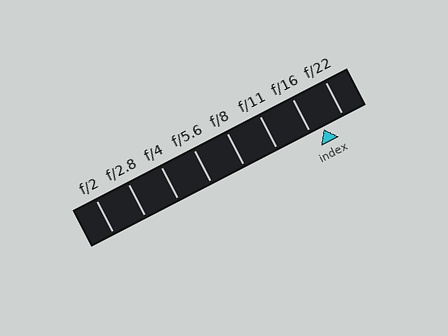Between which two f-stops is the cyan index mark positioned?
The index mark is between f/16 and f/22.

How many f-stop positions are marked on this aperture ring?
There are 8 f-stop positions marked.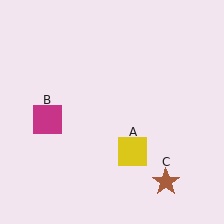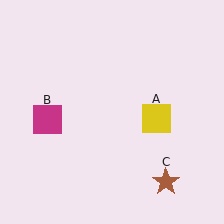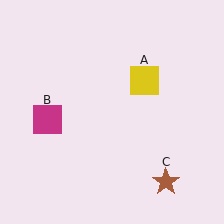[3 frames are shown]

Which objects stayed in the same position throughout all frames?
Magenta square (object B) and brown star (object C) remained stationary.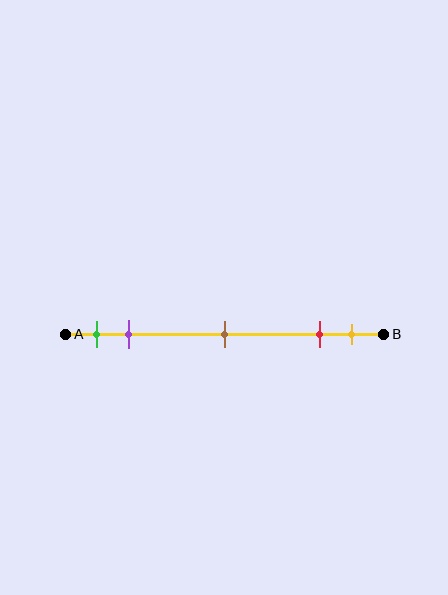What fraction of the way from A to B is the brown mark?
The brown mark is approximately 50% (0.5) of the way from A to B.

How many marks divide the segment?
There are 5 marks dividing the segment.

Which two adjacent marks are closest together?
The red and yellow marks are the closest adjacent pair.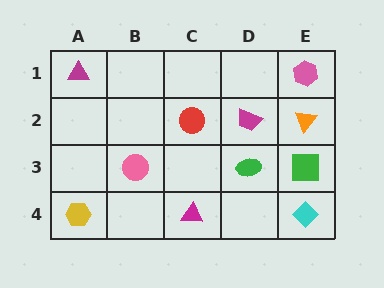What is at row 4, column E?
A cyan diamond.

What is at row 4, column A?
A yellow hexagon.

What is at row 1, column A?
A magenta triangle.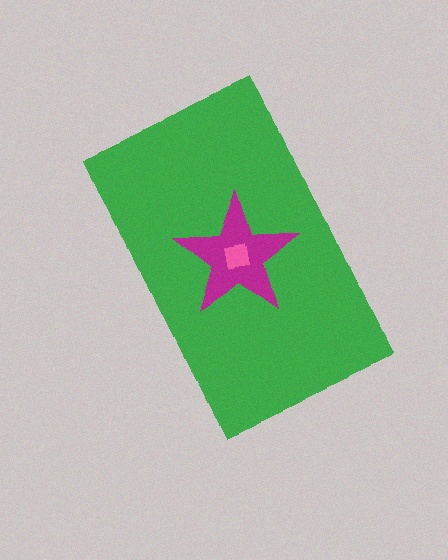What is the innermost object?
The pink square.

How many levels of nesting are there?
3.